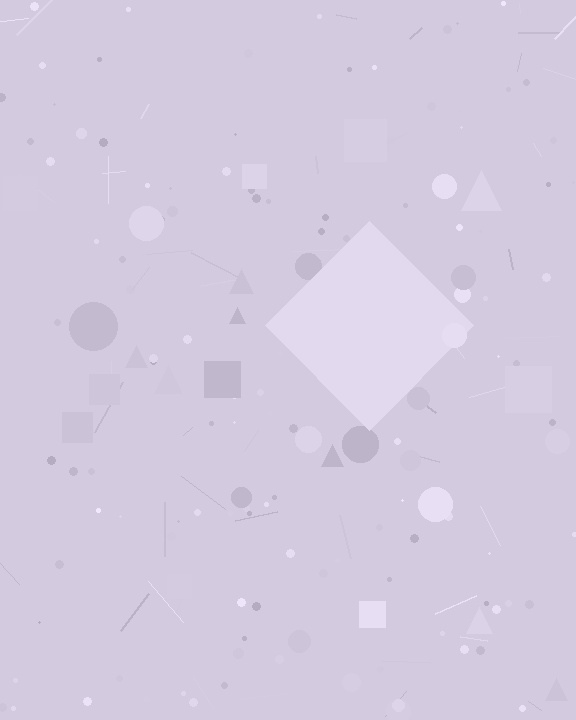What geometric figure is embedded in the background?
A diamond is embedded in the background.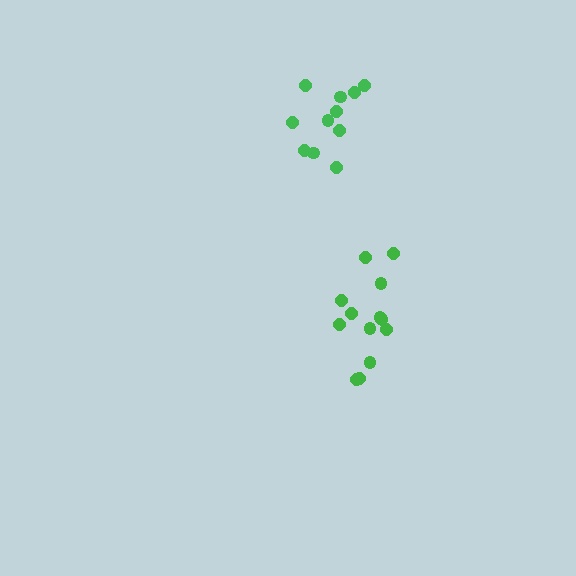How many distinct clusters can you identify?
There are 2 distinct clusters.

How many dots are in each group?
Group 1: 13 dots, Group 2: 11 dots (24 total).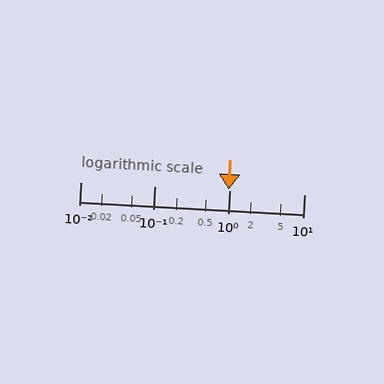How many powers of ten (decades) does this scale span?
The scale spans 3 decades, from 0.01 to 10.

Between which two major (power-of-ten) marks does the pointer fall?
The pointer is between 0.1 and 1.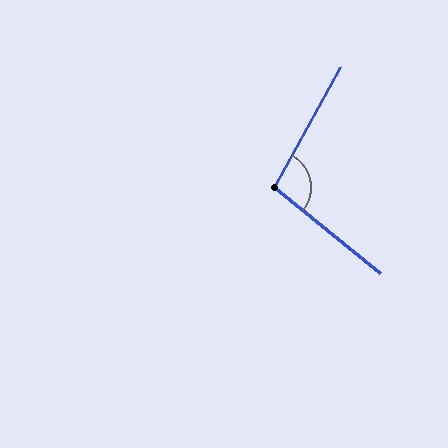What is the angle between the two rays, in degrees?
Approximately 100 degrees.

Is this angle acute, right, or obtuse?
It is obtuse.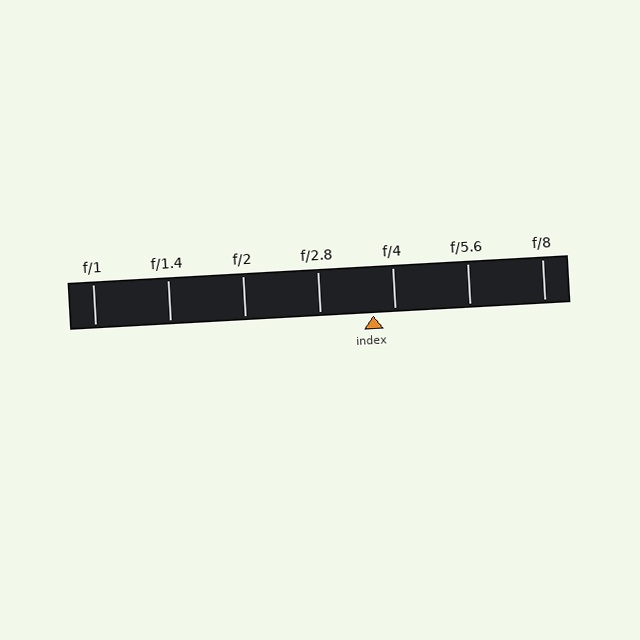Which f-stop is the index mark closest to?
The index mark is closest to f/4.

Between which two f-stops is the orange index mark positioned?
The index mark is between f/2.8 and f/4.